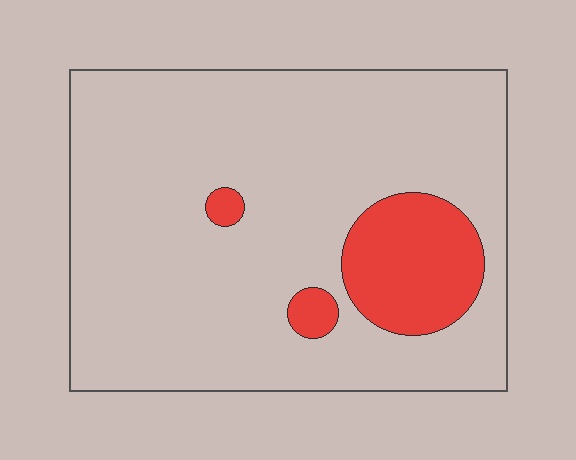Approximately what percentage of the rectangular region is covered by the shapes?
Approximately 15%.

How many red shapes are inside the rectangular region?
3.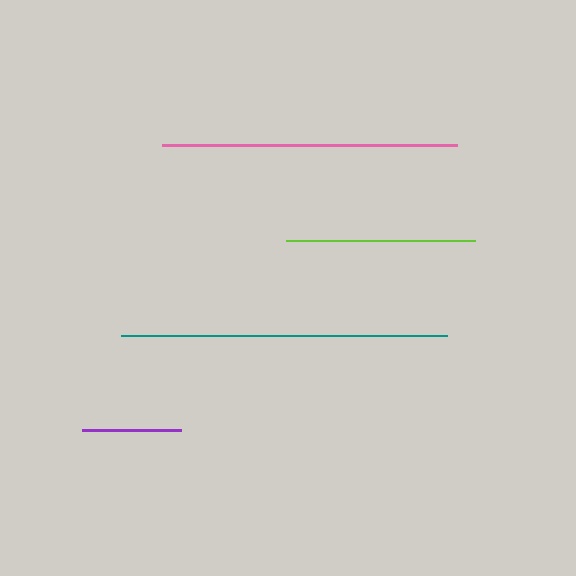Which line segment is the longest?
The teal line is the longest at approximately 325 pixels.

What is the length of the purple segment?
The purple segment is approximately 99 pixels long.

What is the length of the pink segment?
The pink segment is approximately 295 pixels long.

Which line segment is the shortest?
The purple line is the shortest at approximately 99 pixels.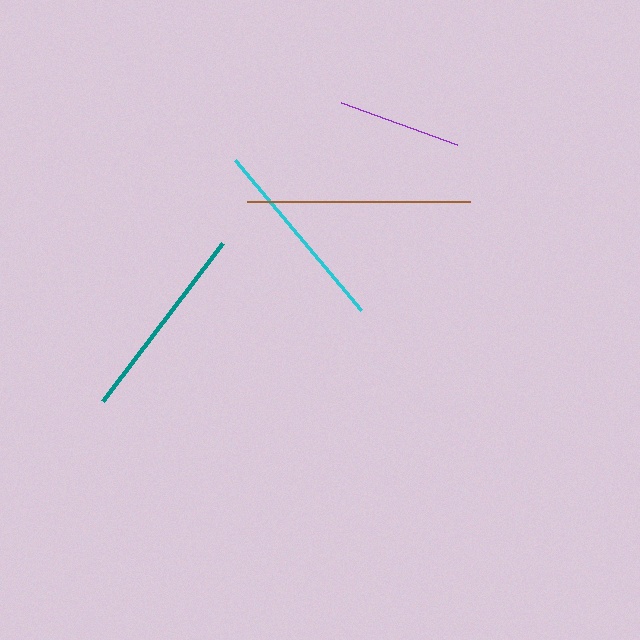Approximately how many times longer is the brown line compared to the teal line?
The brown line is approximately 1.1 times the length of the teal line.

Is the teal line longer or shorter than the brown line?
The brown line is longer than the teal line.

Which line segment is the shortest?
The purple line is the shortest at approximately 123 pixels.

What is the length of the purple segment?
The purple segment is approximately 123 pixels long.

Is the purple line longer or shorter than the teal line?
The teal line is longer than the purple line.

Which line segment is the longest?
The brown line is the longest at approximately 223 pixels.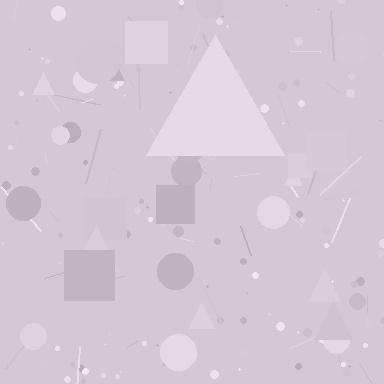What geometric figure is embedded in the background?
A triangle is embedded in the background.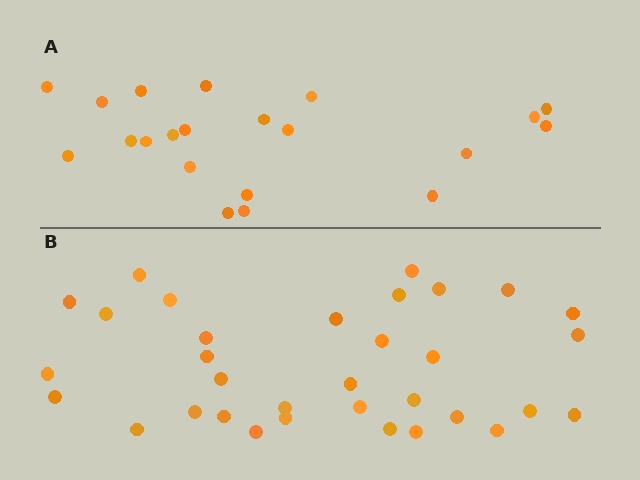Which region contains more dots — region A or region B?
Region B (the bottom region) has more dots.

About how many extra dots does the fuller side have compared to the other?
Region B has roughly 12 or so more dots than region A.